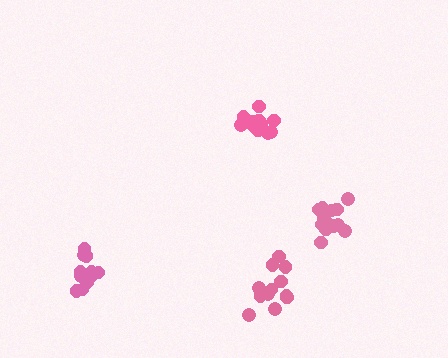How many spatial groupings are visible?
There are 4 spatial groupings.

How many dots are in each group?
Group 1: 13 dots, Group 2: 17 dots, Group 3: 12 dots, Group 4: 12 dots (54 total).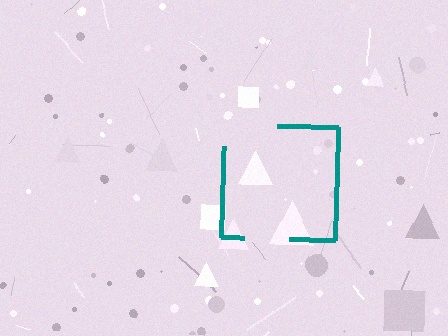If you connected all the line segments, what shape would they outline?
They would outline a square.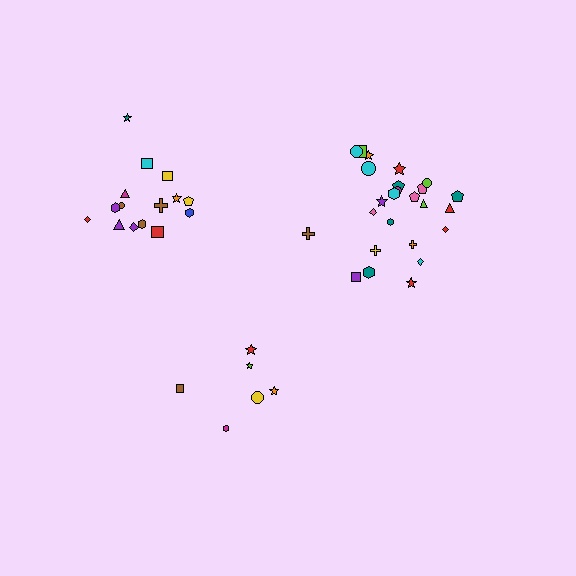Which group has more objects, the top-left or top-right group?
The top-right group.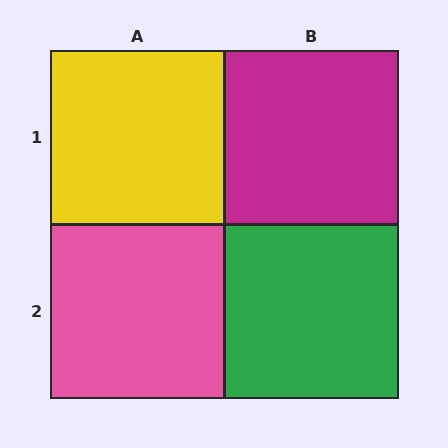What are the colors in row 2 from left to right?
Pink, green.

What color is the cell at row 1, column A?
Yellow.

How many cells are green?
1 cell is green.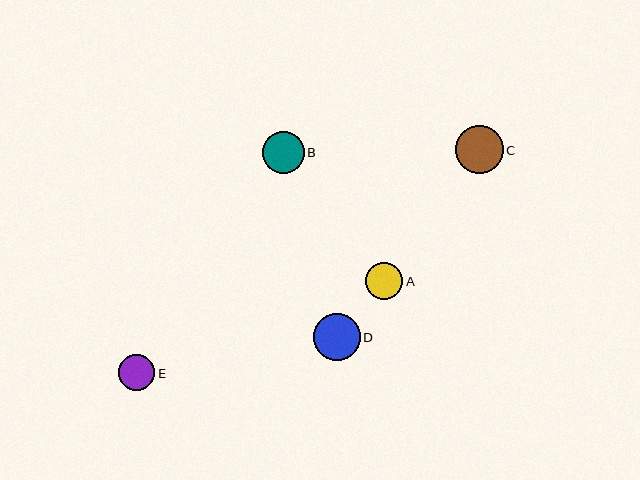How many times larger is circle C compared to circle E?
Circle C is approximately 1.3 times the size of circle E.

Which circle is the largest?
Circle C is the largest with a size of approximately 48 pixels.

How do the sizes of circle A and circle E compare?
Circle A and circle E are approximately the same size.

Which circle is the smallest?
Circle E is the smallest with a size of approximately 37 pixels.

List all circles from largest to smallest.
From largest to smallest: C, D, B, A, E.